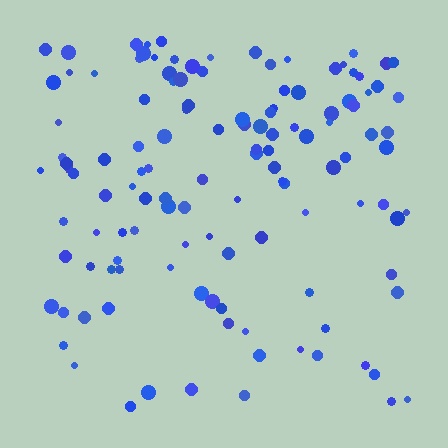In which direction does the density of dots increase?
From bottom to top, with the top side densest.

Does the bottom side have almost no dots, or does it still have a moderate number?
Still a moderate number, just noticeably fewer than the top.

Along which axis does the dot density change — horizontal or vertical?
Vertical.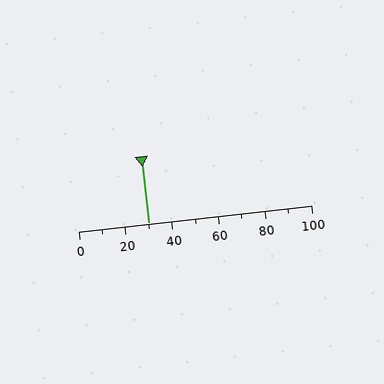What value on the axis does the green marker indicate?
The marker indicates approximately 30.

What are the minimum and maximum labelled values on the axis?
The axis runs from 0 to 100.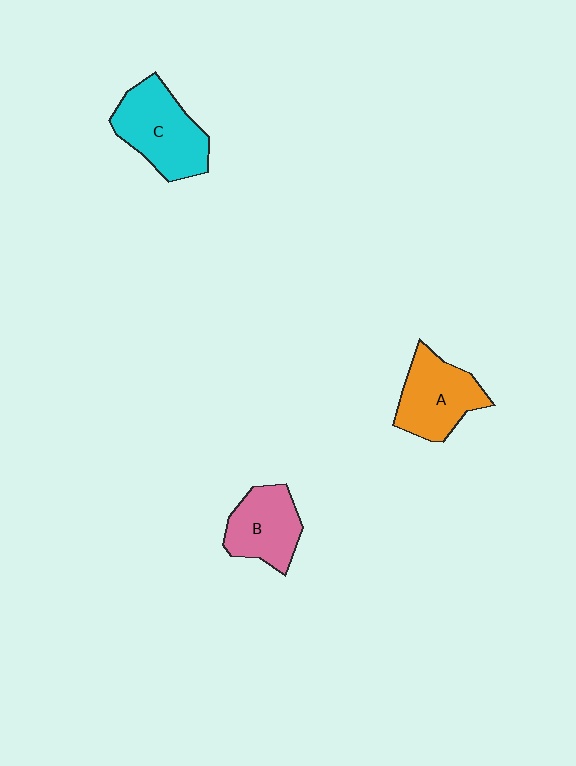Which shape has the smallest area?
Shape B (pink).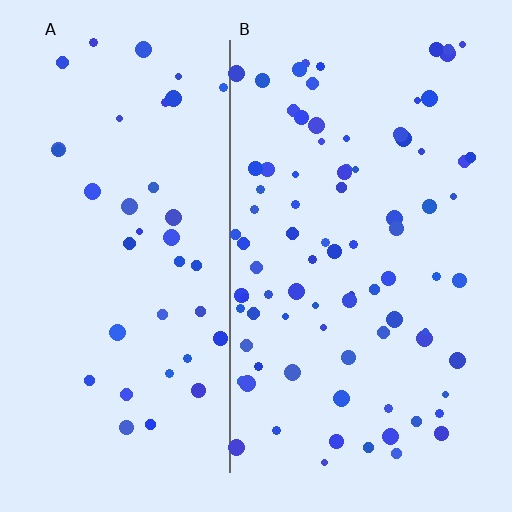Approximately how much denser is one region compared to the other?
Approximately 2.2× — region B over region A.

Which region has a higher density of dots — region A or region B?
B (the right).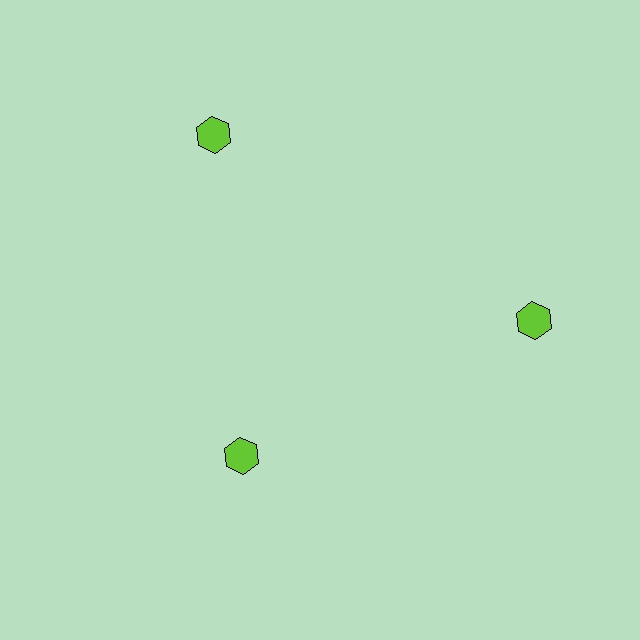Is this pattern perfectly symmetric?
No. The 3 lime hexagons are arranged in a ring, but one element near the 7 o'clock position is pulled inward toward the center, breaking the 3-fold rotational symmetry.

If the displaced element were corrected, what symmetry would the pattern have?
It would have 3-fold rotational symmetry — the pattern would map onto itself every 120 degrees.